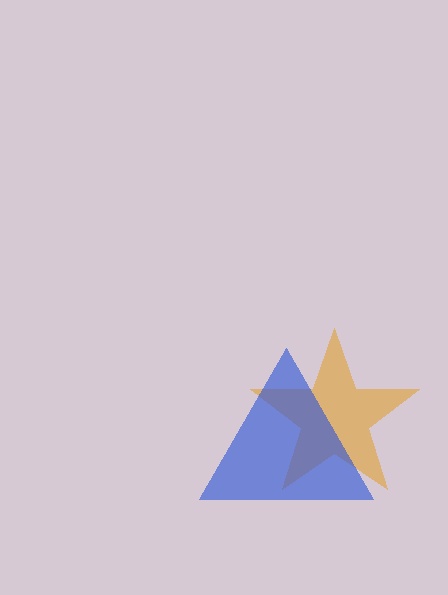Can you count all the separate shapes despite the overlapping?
Yes, there are 2 separate shapes.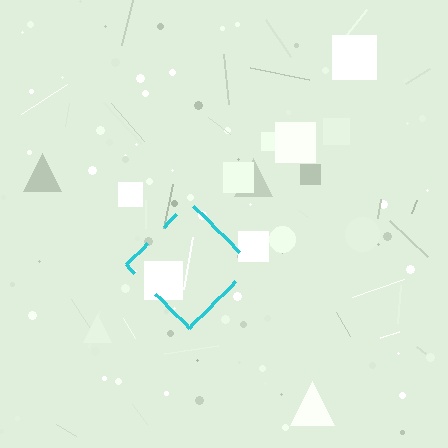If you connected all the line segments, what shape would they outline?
They would outline a diamond.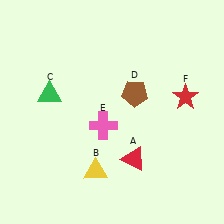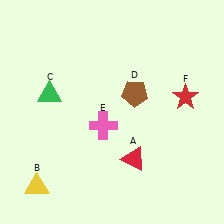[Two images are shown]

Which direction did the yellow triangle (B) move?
The yellow triangle (B) moved left.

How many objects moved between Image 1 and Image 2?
1 object moved between the two images.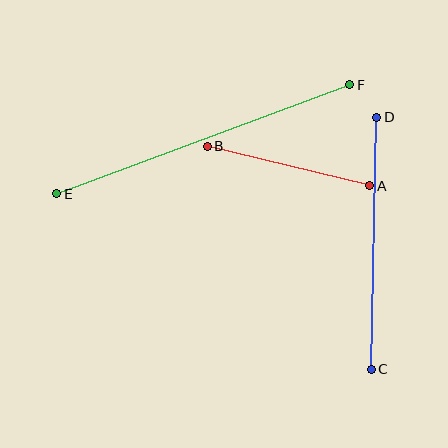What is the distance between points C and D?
The distance is approximately 252 pixels.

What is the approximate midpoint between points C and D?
The midpoint is at approximately (374, 243) pixels.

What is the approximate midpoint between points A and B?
The midpoint is at approximately (288, 166) pixels.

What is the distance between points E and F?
The distance is approximately 312 pixels.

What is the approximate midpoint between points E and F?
The midpoint is at approximately (203, 139) pixels.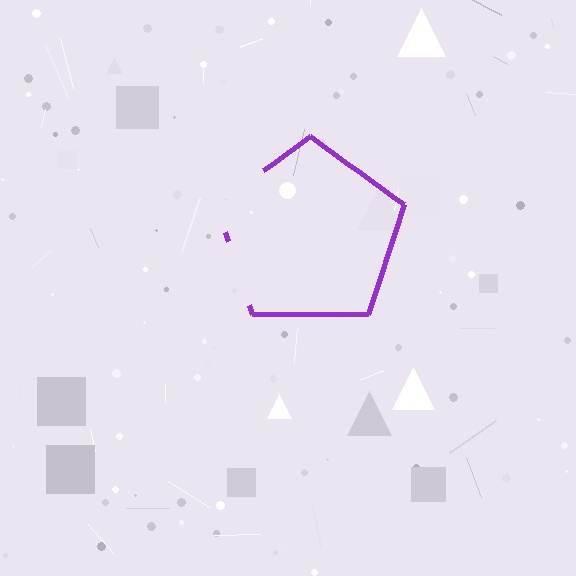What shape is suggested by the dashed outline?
The dashed outline suggests a pentagon.